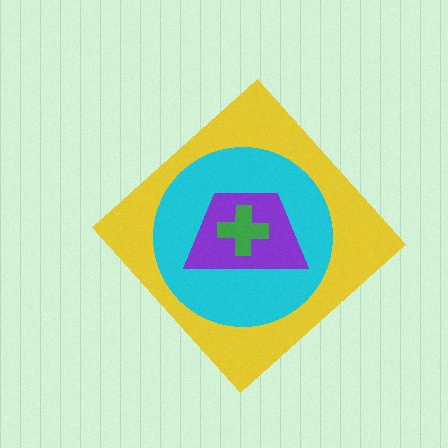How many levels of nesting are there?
4.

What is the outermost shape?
The yellow diamond.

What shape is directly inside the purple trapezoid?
The green cross.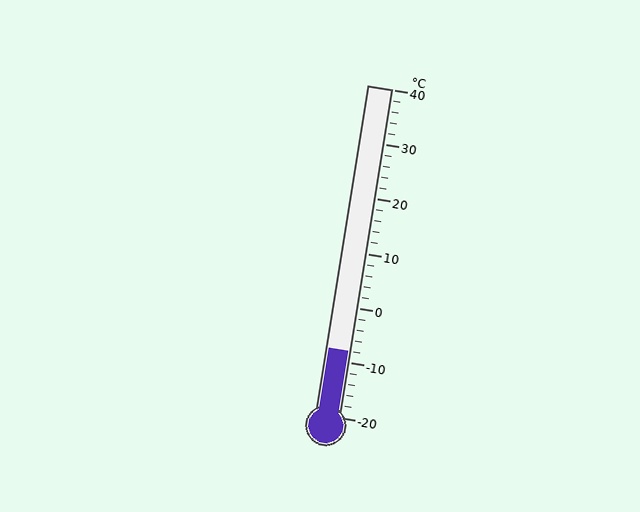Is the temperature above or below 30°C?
The temperature is below 30°C.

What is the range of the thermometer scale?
The thermometer scale ranges from -20°C to 40°C.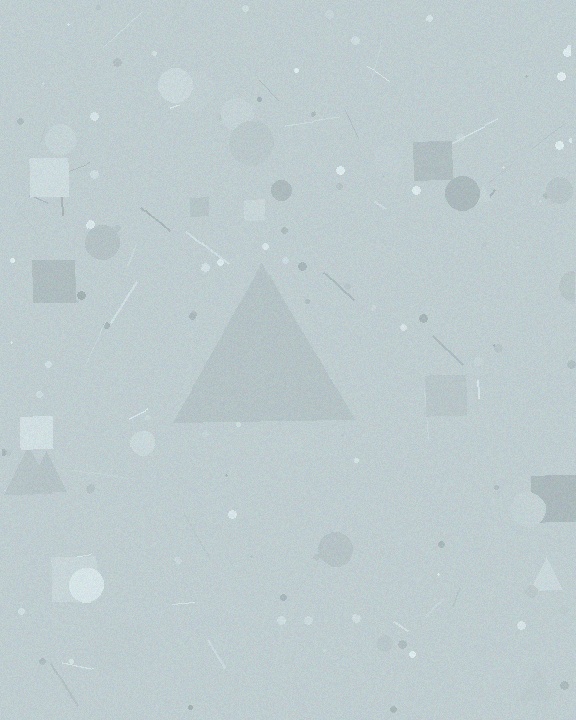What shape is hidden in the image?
A triangle is hidden in the image.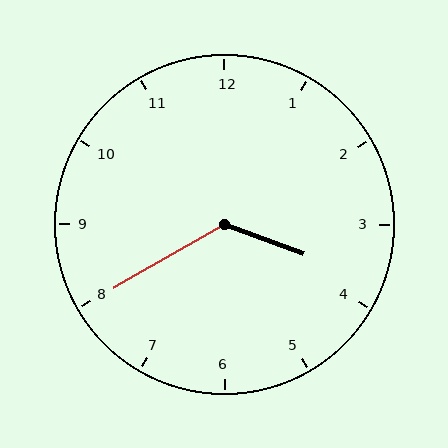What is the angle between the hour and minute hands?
Approximately 130 degrees.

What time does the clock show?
3:40.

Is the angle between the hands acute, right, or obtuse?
It is obtuse.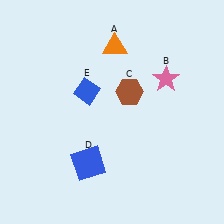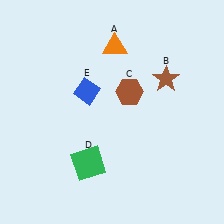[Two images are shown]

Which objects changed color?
B changed from pink to brown. D changed from blue to green.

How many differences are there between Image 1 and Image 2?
There are 2 differences between the two images.